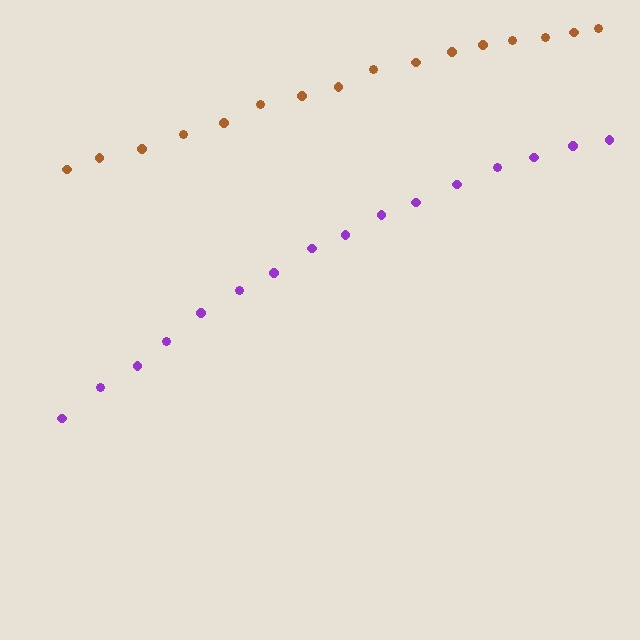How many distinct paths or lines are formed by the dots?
There are 2 distinct paths.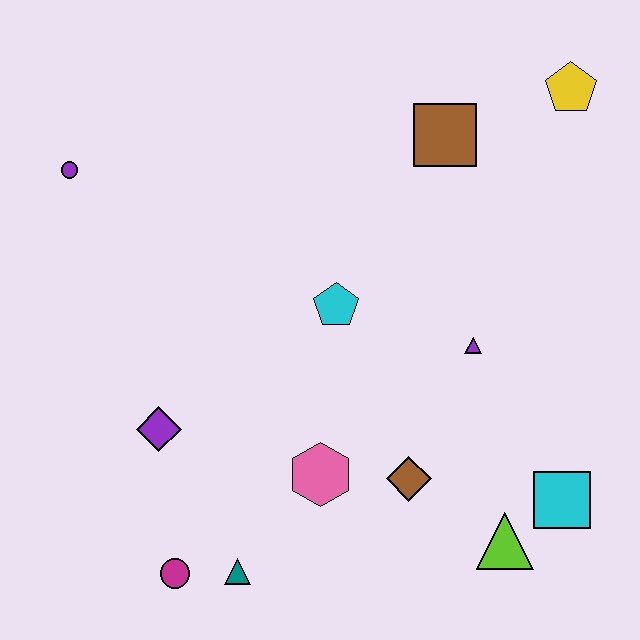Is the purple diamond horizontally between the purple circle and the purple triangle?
Yes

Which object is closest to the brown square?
The yellow pentagon is closest to the brown square.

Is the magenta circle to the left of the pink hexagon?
Yes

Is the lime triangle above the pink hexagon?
No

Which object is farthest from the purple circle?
The cyan square is farthest from the purple circle.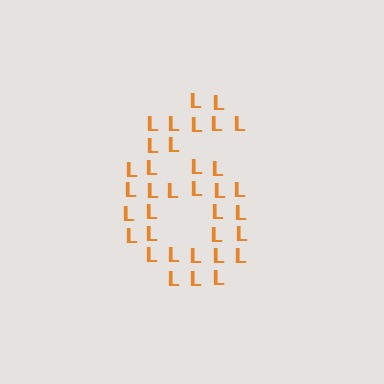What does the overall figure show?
The overall figure shows the digit 6.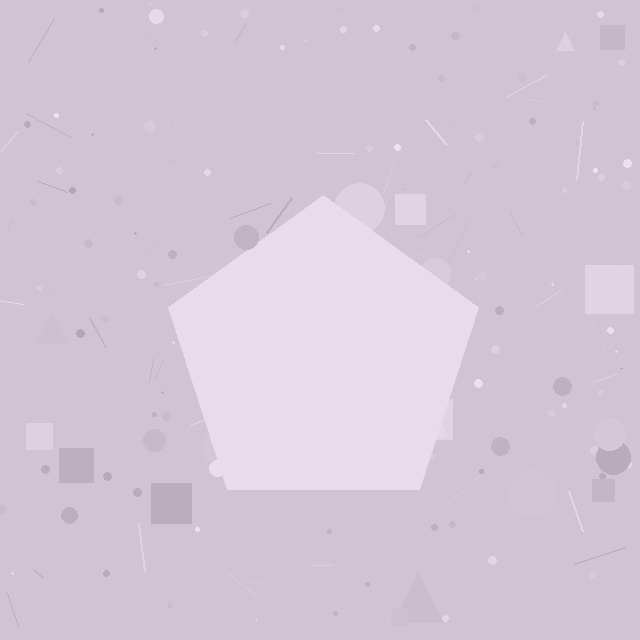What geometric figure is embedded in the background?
A pentagon is embedded in the background.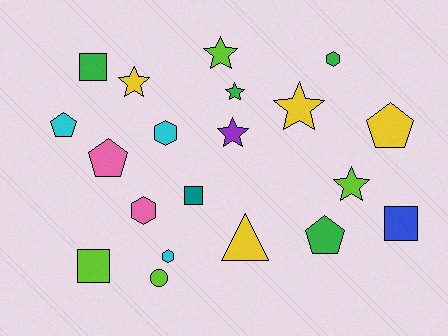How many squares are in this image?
There are 4 squares.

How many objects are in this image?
There are 20 objects.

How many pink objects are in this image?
There are 2 pink objects.